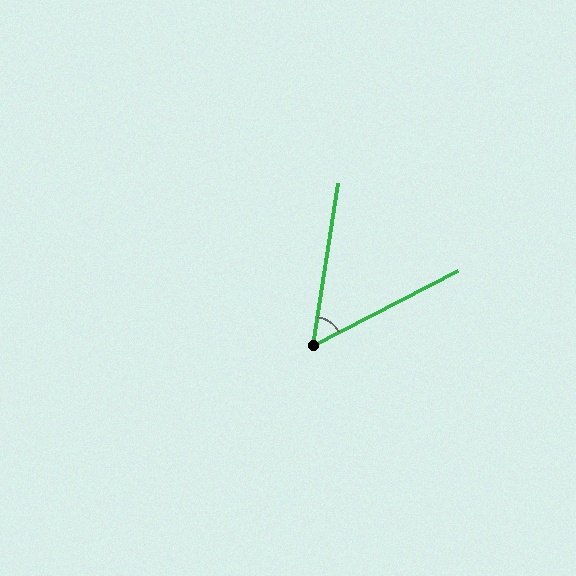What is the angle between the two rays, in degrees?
Approximately 54 degrees.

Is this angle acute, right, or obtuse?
It is acute.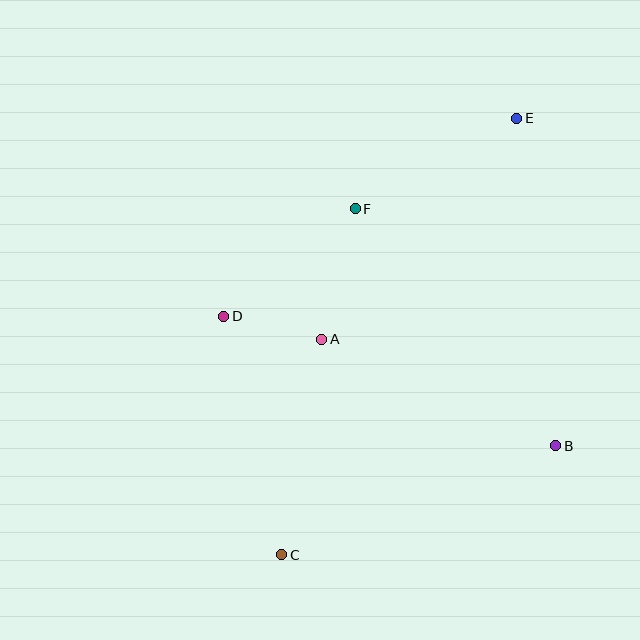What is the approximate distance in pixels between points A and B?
The distance between A and B is approximately 257 pixels.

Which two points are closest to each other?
Points A and D are closest to each other.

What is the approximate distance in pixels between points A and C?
The distance between A and C is approximately 219 pixels.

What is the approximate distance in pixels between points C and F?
The distance between C and F is approximately 354 pixels.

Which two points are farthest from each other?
Points C and E are farthest from each other.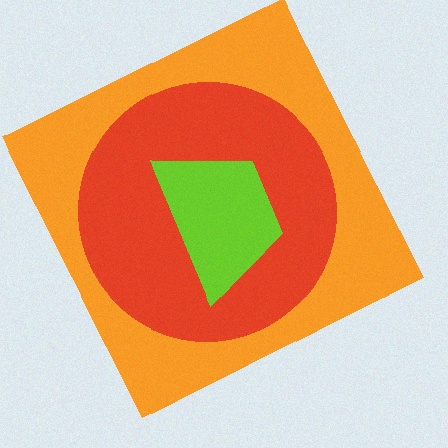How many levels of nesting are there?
3.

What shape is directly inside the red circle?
The lime trapezoid.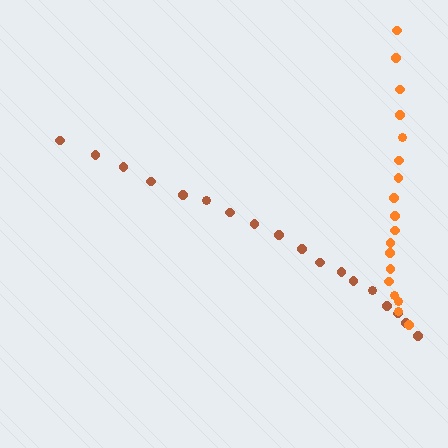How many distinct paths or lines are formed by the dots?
There are 2 distinct paths.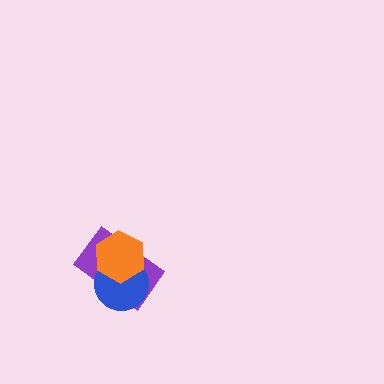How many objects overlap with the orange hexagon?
2 objects overlap with the orange hexagon.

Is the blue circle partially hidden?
Yes, it is partially covered by another shape.